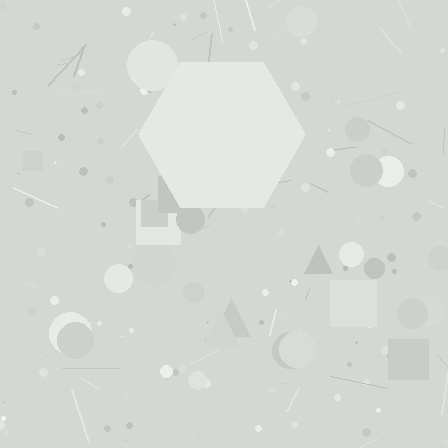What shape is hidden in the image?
A hexagon is hidden in the image.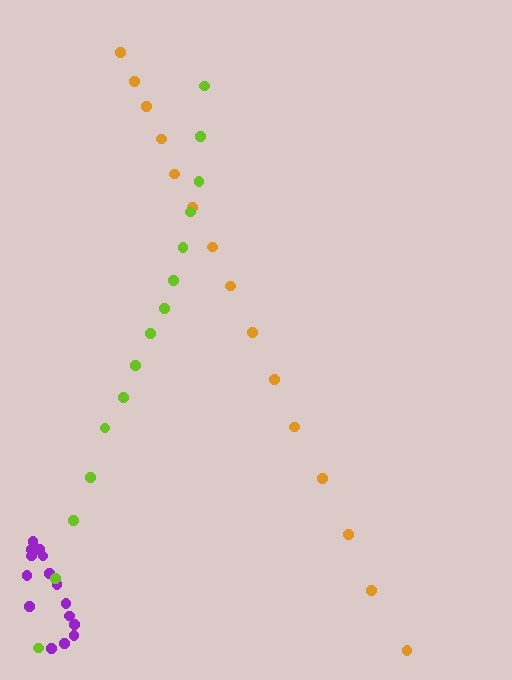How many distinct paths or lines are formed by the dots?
There are 3 distinct paths.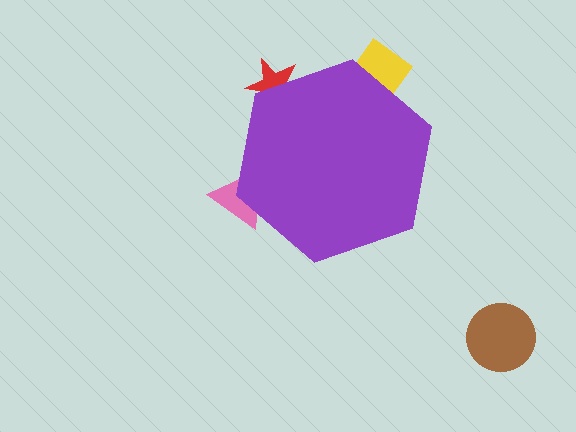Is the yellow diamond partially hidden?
Yes, the yellow diamond is partially hidden behind the purple hexagon.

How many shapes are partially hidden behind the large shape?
3 shapes are partially hidden.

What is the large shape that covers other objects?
A purple hexagon.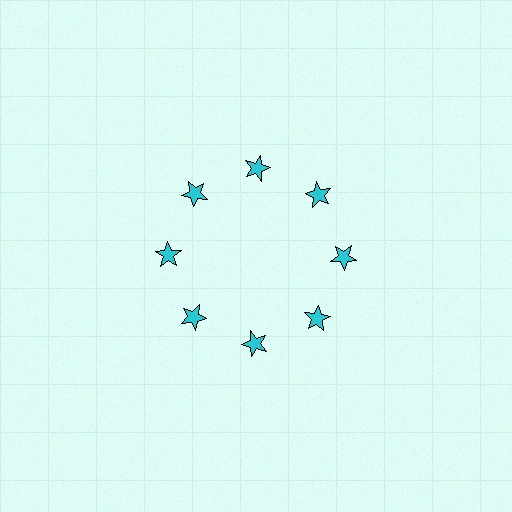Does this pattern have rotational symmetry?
Yes, this pattern has 8-fold rotational symmetry. It looks the same after rotating 45 degrees around the center.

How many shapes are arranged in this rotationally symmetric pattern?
There are 8 shapes, arranged in 8 groups of 1.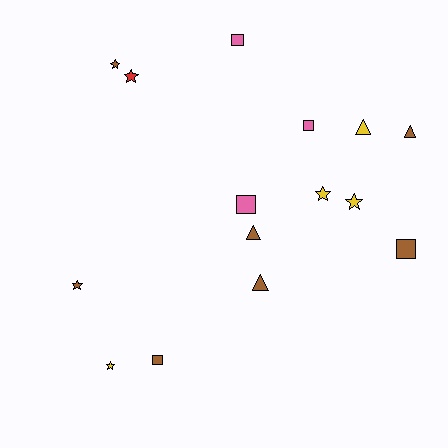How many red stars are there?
There is 1 red star.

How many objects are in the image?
There are 15 objects.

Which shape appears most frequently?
Star, with 6 objects.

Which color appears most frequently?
Brown, with 7 objects.